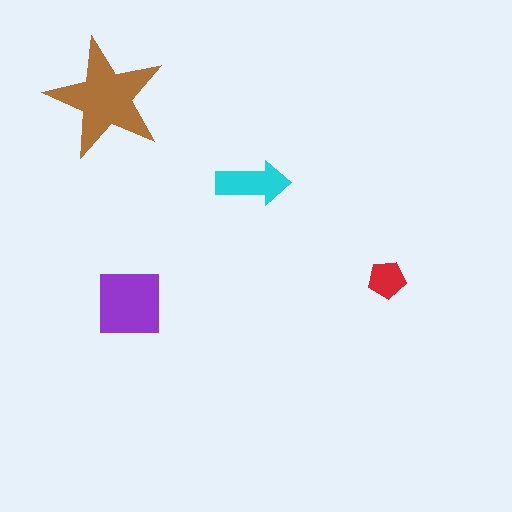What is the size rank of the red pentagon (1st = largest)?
4th.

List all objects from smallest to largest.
The red pentagon, the cyan arrow, the purple square, the brown star.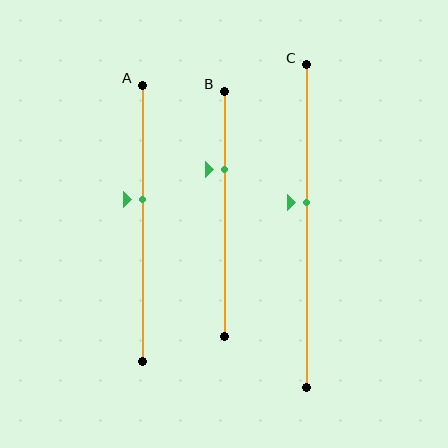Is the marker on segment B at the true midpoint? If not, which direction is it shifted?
No, the marker on segment B is shifted upward by about 18% of the segment length.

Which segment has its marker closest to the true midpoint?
Segment C has its marker closest to the true midpoint.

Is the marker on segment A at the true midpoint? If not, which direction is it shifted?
No, the marker on segment A is shifted upward by about 8% of the segment length.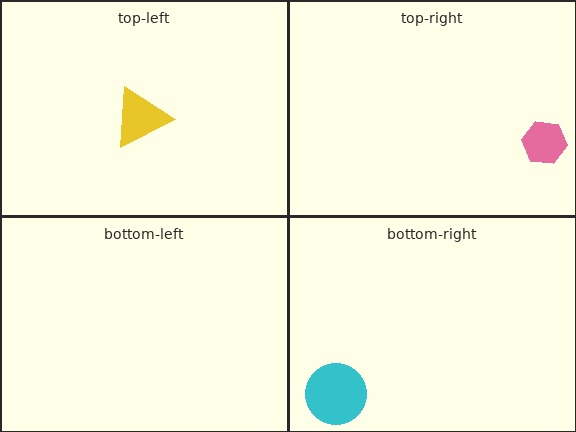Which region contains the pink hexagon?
The top-right region.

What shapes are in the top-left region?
The yellow triangle.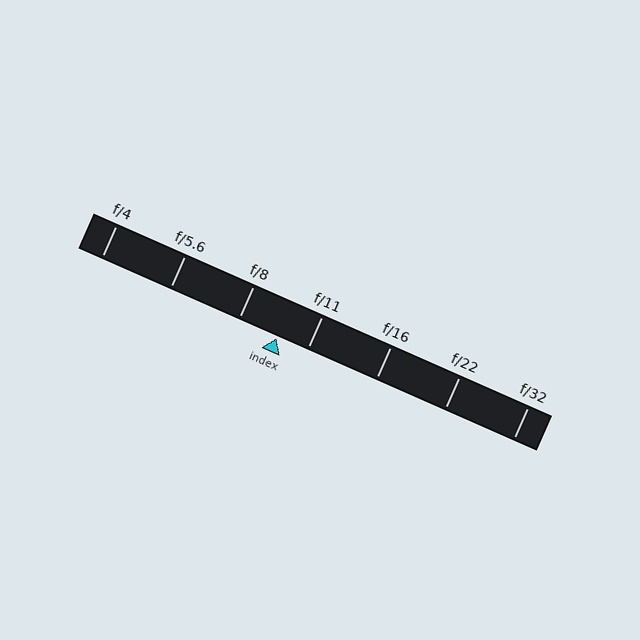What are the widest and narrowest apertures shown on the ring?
The widest aperture shown is f/4 and the narrowest is f/32.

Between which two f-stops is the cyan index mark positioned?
The index mark is between f/8 and f/11.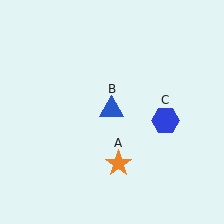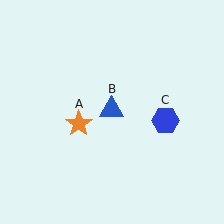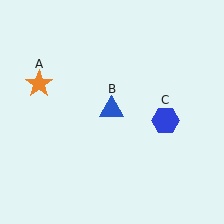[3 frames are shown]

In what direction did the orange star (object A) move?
The orange star (object A) moved up and to the left.